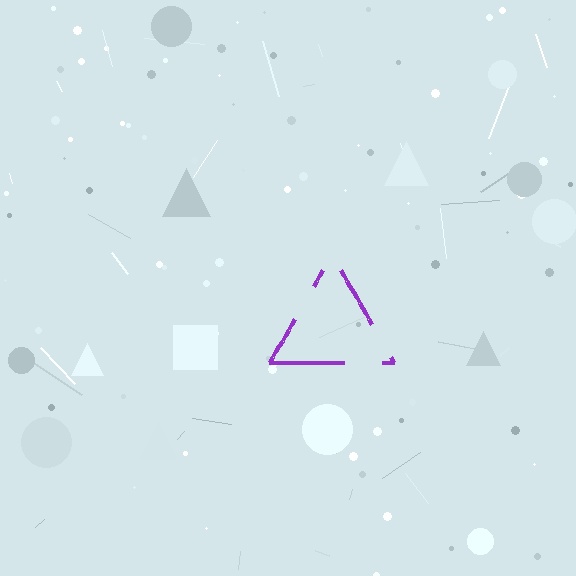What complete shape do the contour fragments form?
The contour fragments form a triangle.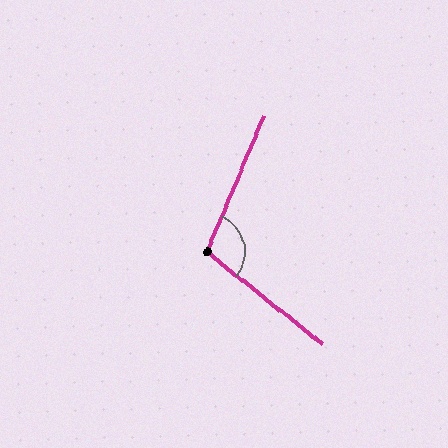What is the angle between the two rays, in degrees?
Approximately 105 degrees.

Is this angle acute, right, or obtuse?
It is obtuse.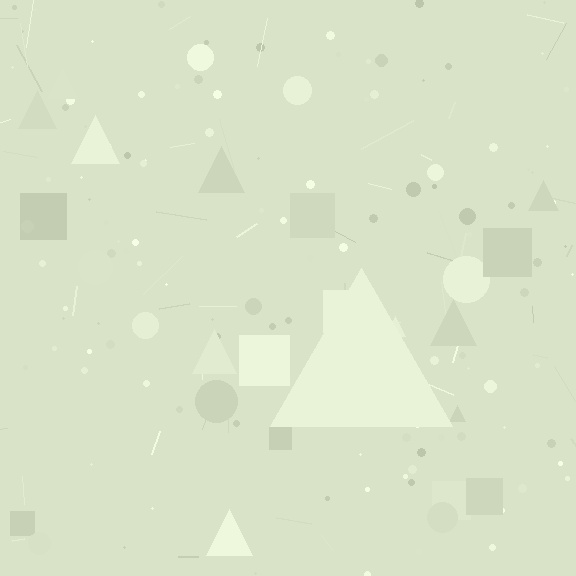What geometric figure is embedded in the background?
A triangle is embedded in the background.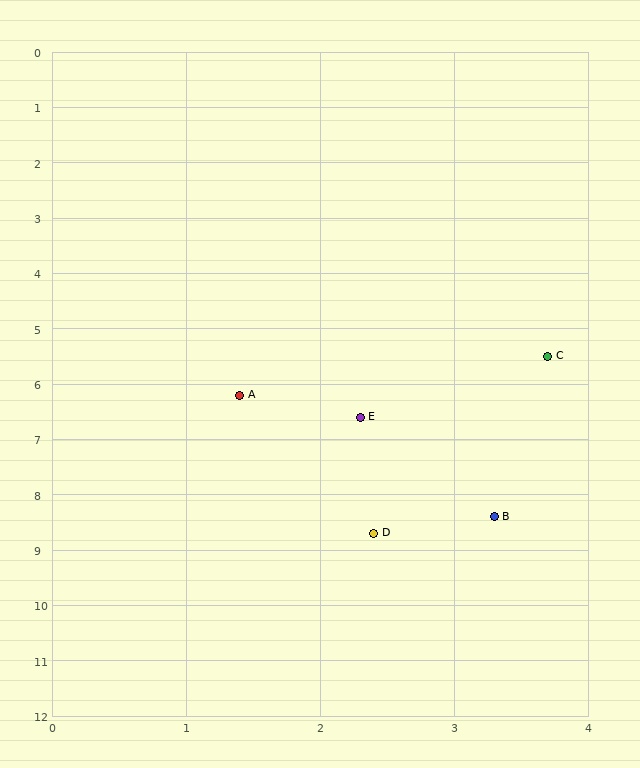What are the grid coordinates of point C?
Point C is at approximately (3.7, 5.5).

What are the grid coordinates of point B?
Point B is at approximately (3.3, 8.4).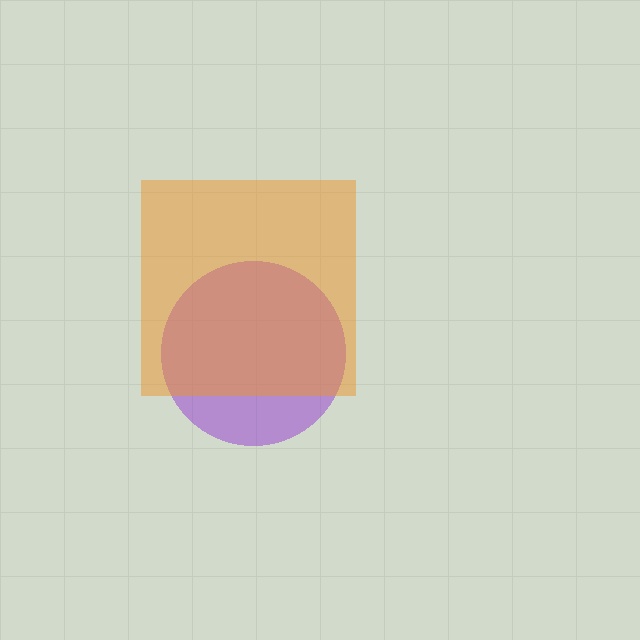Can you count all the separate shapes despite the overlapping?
Yes, there are 2 separate shapes.